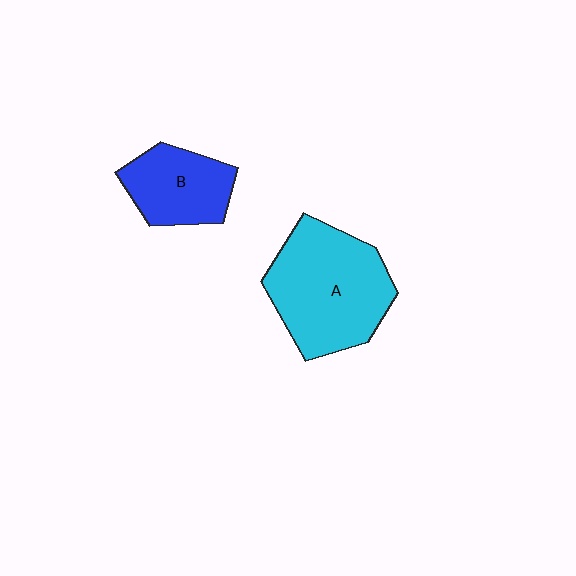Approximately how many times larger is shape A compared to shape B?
Approximately 1.8 times.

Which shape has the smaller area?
Shape B (blue).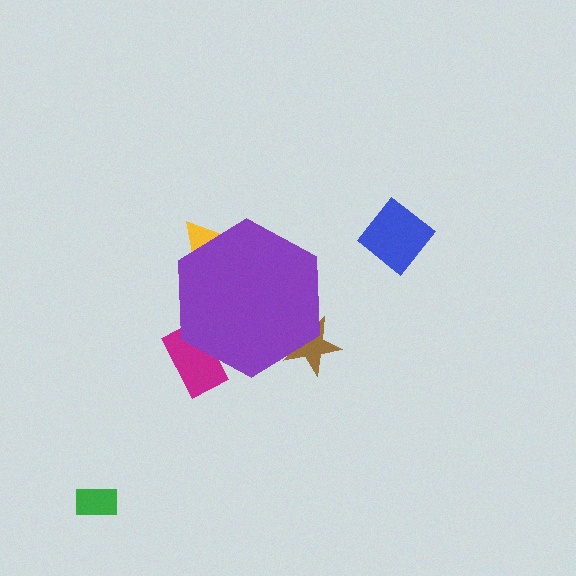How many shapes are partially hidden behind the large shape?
3 shapes are partially hidden.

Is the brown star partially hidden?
Yes, the brown star is partially hidden behind the purple hexagon.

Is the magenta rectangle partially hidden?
Yes, the magenta rectangle is partially hidden behind the purple hexagon.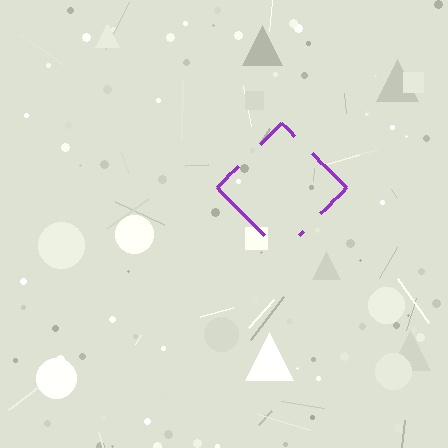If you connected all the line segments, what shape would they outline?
They would outline a diamond.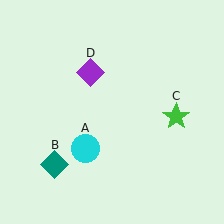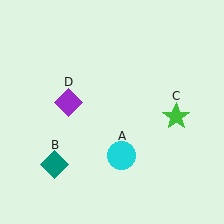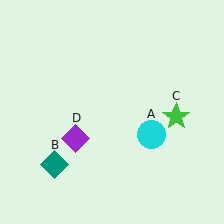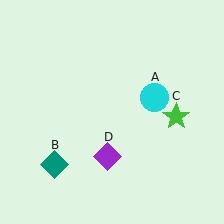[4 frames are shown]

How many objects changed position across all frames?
2 objects changed position: cyan circle (object A), purple diamond (object D).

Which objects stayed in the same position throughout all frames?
Teal diamond (object B) and green star (object C) remained stationary.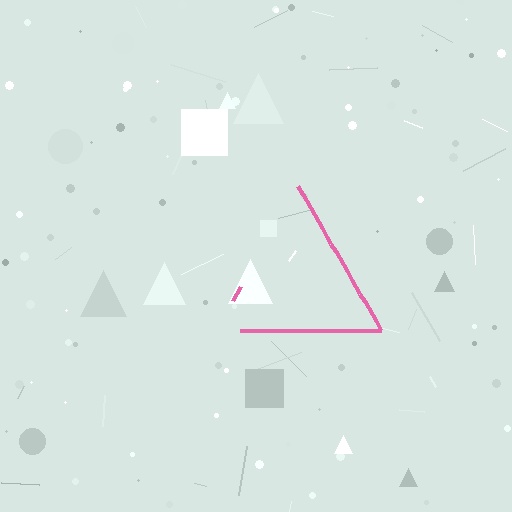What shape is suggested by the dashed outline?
The dashed outline suggests a triangle.